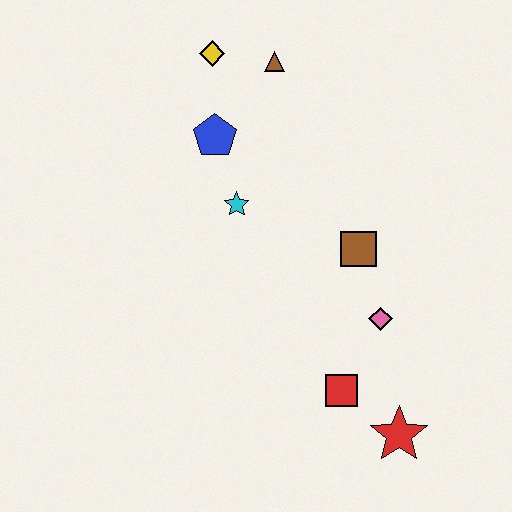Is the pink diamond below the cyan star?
Yes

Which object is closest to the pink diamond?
The brown square is closest to the pink diamond.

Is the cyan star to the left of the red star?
Yes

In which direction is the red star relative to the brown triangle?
The red star is below the brown triangle.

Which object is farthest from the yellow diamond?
The red star is farthest from the yellow diamond.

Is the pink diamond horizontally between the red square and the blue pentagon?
No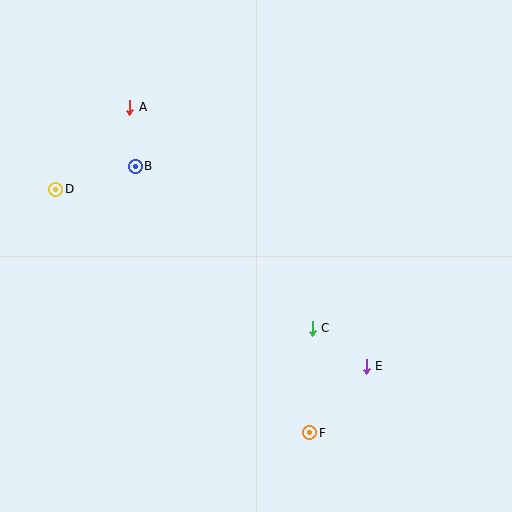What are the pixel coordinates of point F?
Point F is at (310, 433).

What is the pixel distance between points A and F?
The distance between A and F is 372 pixels.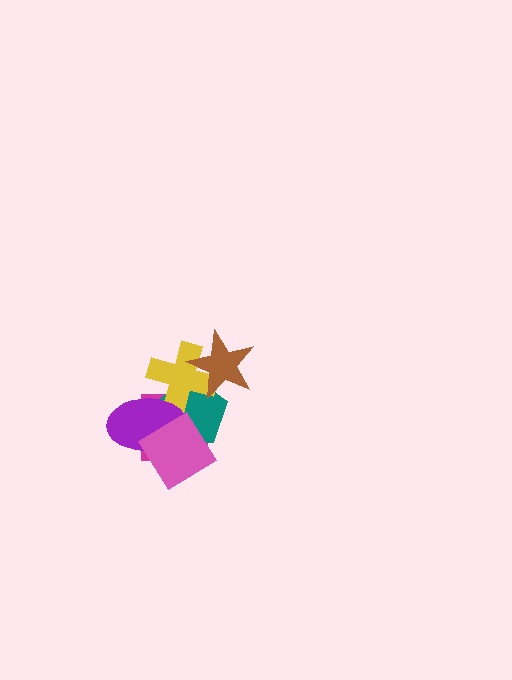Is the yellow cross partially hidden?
Yes, it is partially covered by another shape.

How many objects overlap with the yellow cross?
4 objects overlap with the yellow cross.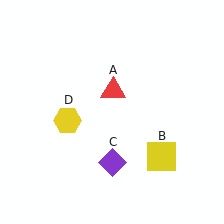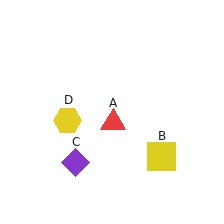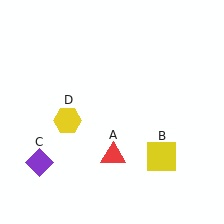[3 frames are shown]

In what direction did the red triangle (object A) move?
The red triangle (object A) moved down.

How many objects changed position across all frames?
2 objects changed position: red triangle (object A), purple diamond (object C).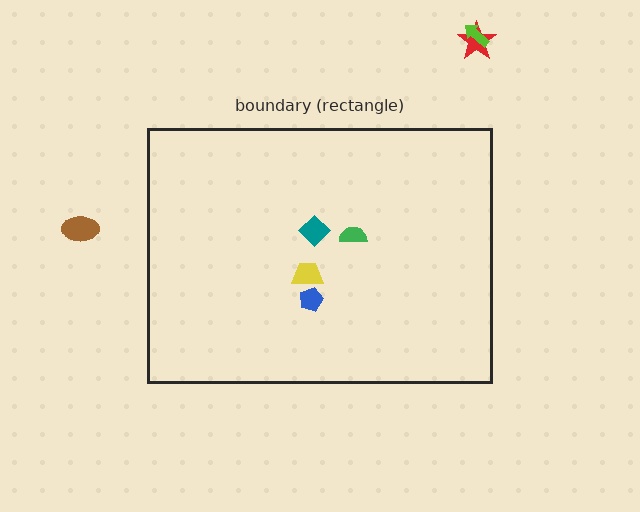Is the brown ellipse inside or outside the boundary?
Outside.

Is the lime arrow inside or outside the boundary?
Outside.